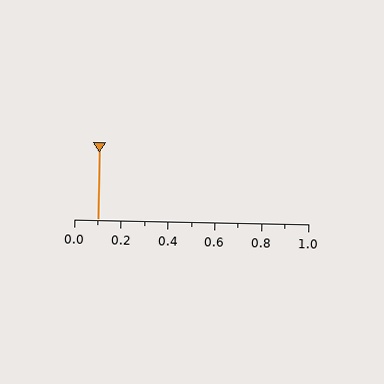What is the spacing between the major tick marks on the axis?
The major ticks are spaced 0.2 apart.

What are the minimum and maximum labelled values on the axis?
The axis runs from 0.0 to 1.0.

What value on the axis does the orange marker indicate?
The marker indicates approximately 0.1.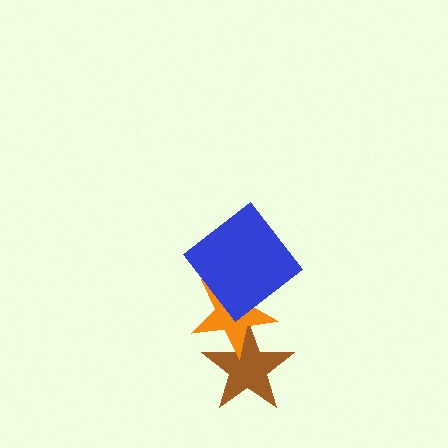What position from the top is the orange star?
The orange star is 2nd from the top.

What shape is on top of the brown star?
The orange star is on top of the brown star.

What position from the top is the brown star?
The brown star is 3rd from the top.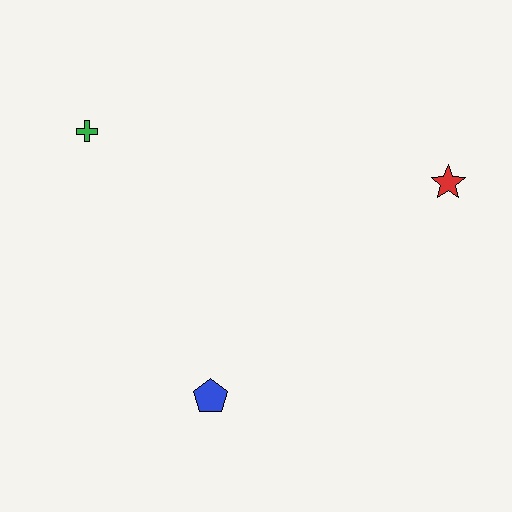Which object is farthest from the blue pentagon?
The red star is farthest from the blue pentagon.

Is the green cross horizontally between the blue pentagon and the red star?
No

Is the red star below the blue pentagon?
No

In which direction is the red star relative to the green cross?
The red star is to the right of the green cross.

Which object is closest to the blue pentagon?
The green cross is closest to the blue pentagon.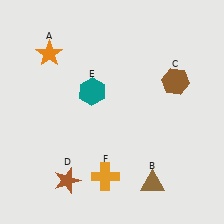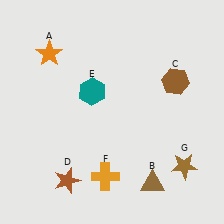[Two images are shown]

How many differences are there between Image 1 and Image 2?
There is 1 difference between the two images.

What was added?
A brown star (G) was added in Image 2.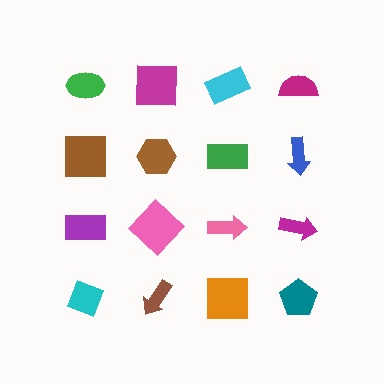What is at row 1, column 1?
A green ellipse.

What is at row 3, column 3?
A pink arrow.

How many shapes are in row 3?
4 shapes.